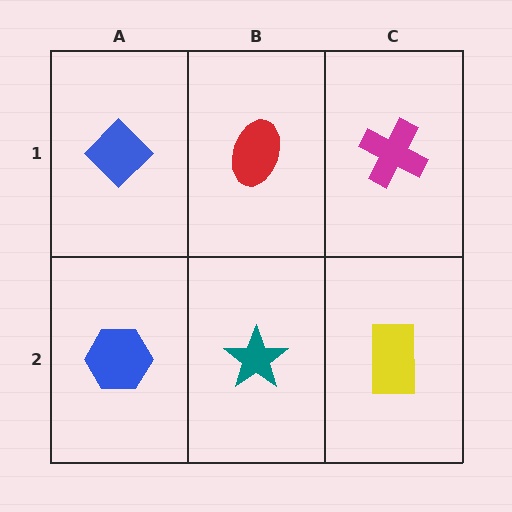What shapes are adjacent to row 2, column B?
A red ellipse (row 1, column B), a blue hexagon (row 2, column A), a yellow rectangle (row 2, column C).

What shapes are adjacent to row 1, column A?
A blue hexagon (row 2, column A), a red ellipse (row 1, column B).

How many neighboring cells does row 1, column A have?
2.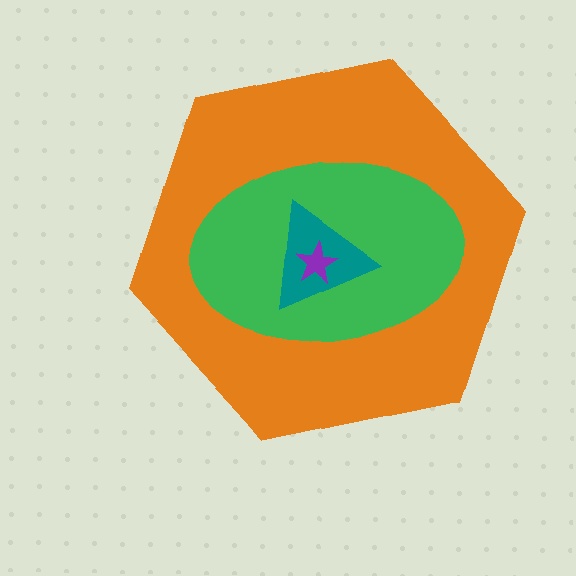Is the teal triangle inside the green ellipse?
Yes.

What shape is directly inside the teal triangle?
The purple star.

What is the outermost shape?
The orange hexagon.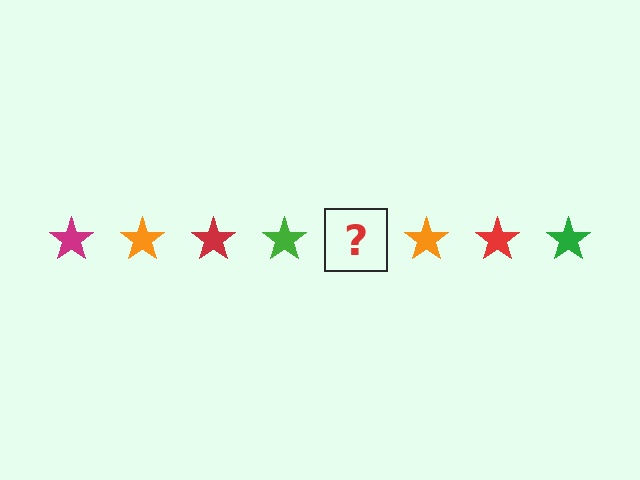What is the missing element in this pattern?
The missing element is a magenta star.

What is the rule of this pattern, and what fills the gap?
The rule is that the pattern cycles through magenta, orange, red, green stars. The gap should be filled with a magenta star.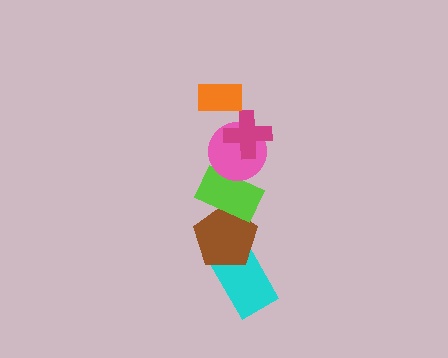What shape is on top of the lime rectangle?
The pink circle is on top of the lime rectangle.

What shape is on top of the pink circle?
The magenta cross is on top of the pink circle.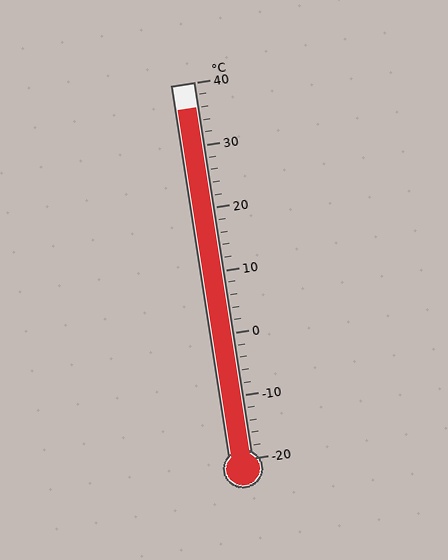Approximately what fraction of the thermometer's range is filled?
The thermometer is filled to approximately 95% of its range.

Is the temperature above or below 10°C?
The temperature is above 10°C.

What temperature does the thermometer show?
The thermometer shows approximately 36°C.